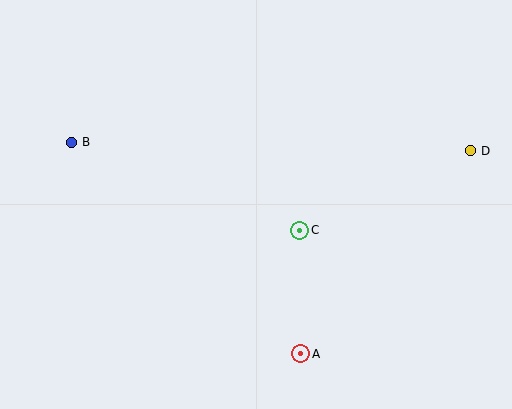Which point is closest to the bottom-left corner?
Point B is closest to the bottom-left corner.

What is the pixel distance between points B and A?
The distance between B and A is 312 pixels.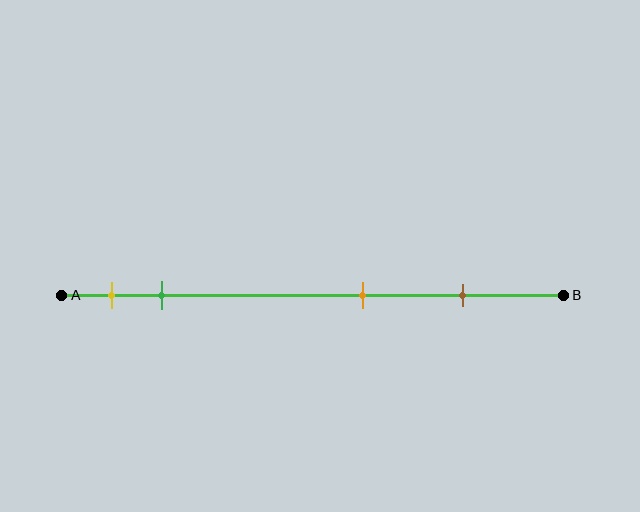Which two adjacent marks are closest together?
The yellow and green marks are the closest adjacent pair.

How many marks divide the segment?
There are 4 marks dividing the segment.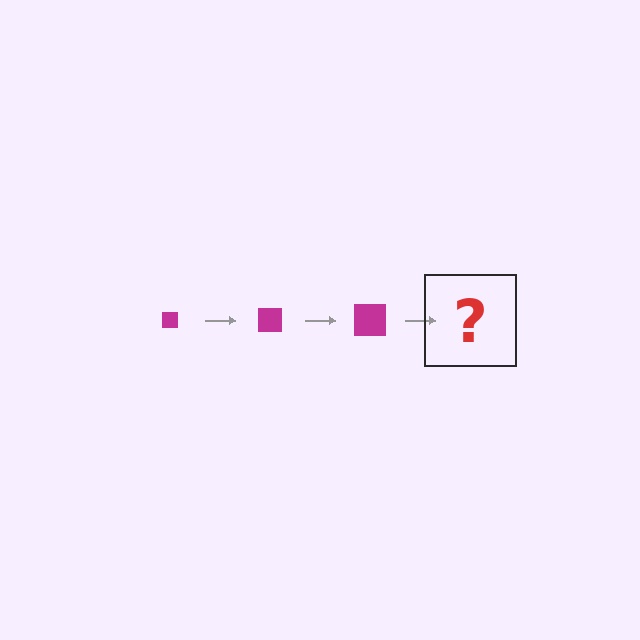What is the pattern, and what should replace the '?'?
The pattern is that the square gets progressively larger each step. The '?' should be a magenta square, larger than the previous one.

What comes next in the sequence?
The next element should be a magenta square, larger than the previous one.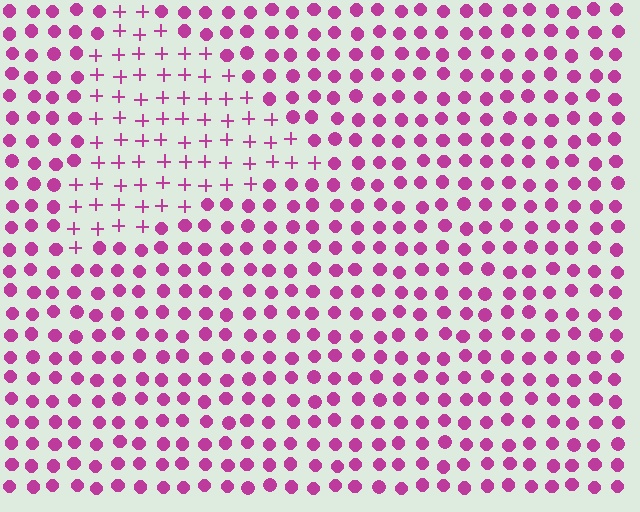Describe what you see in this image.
The image is filled with small magenta elements arranged in a uniform grid. A triangle-shaped region contains plus signs, while the surrounding area contains circles. The boundary is defined purely by the change in element shape.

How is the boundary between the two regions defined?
The boundary is defined by a change in element shape: plus signs inside vs. circles outside. All elements share the same color and spacing.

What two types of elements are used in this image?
The image uses plus signs inside the triangle region and circles outside it.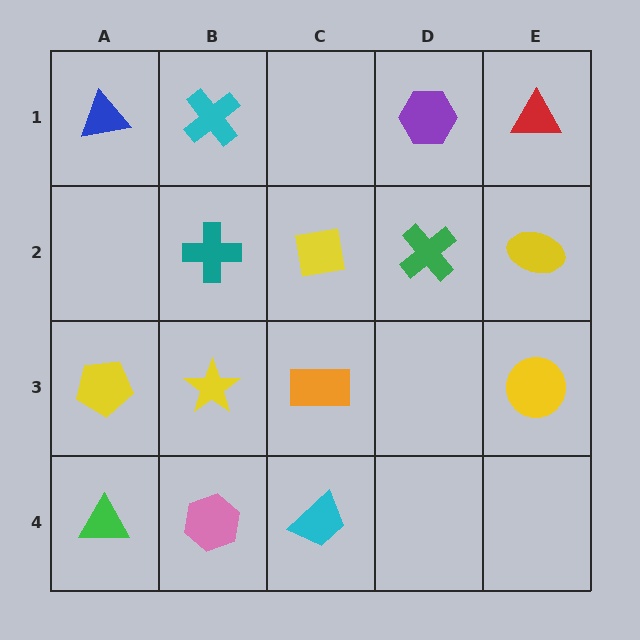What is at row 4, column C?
A cyan trapezoid.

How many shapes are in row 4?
3 shapes.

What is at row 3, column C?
An orange rectangle.